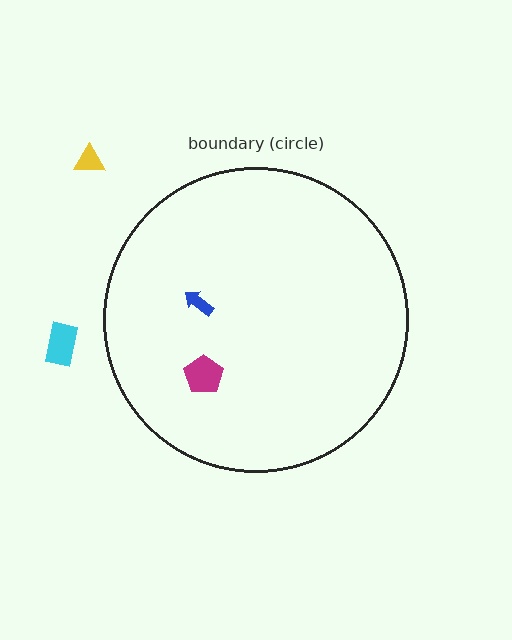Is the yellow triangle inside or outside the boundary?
Outside.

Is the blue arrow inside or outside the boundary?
Inside.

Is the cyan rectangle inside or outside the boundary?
Outside.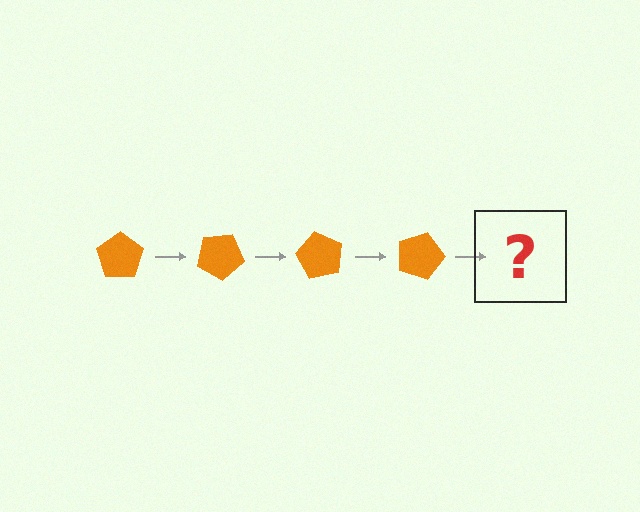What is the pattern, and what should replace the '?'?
The pattern is that the pentagon rotates 30 degrees each step. The '?' should be an orange pentagon rotated 120 degrees.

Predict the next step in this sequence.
The next step is an orange pentagon rotated 120 degrees.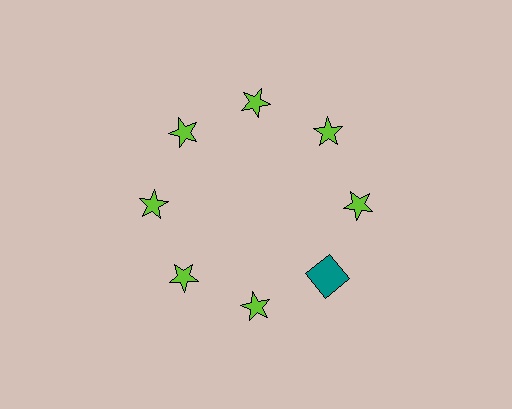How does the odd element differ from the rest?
It differs in both color (teal instead of lime) and shape (square instead of star).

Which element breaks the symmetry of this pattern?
The teal square at roughly the 4 o'clock position breaks the symmetry. All other shapes are lime stars.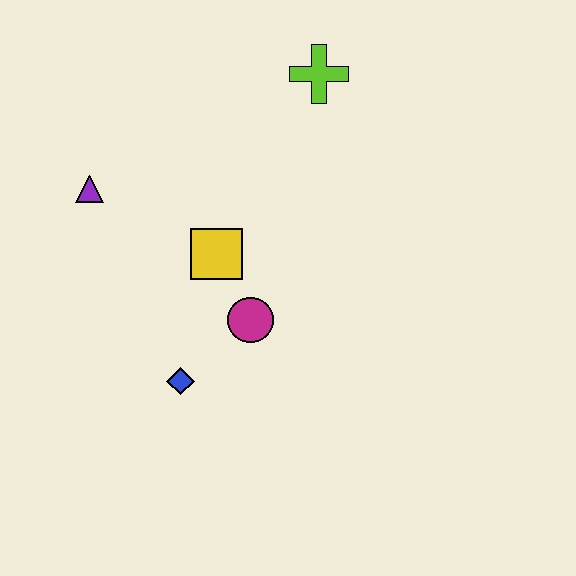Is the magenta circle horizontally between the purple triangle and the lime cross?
Yes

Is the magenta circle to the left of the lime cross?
Yes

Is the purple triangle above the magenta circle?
Yes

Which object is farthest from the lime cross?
The blue diamond is farthest from the lime cross.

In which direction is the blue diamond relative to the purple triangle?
The blue diamond is below the purple triangle.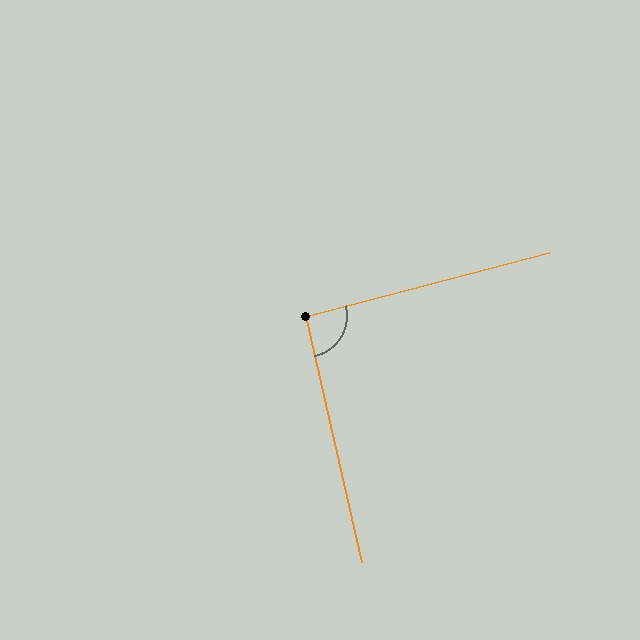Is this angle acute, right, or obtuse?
It is approximately a right angle.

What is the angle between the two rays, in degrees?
Approximately 92 degrees.